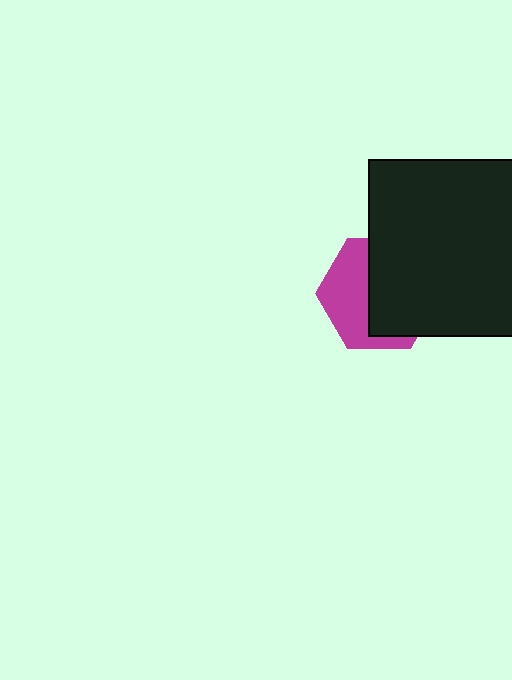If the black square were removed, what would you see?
You would see the complete magenta hexagon.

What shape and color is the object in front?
The object in front is a black square.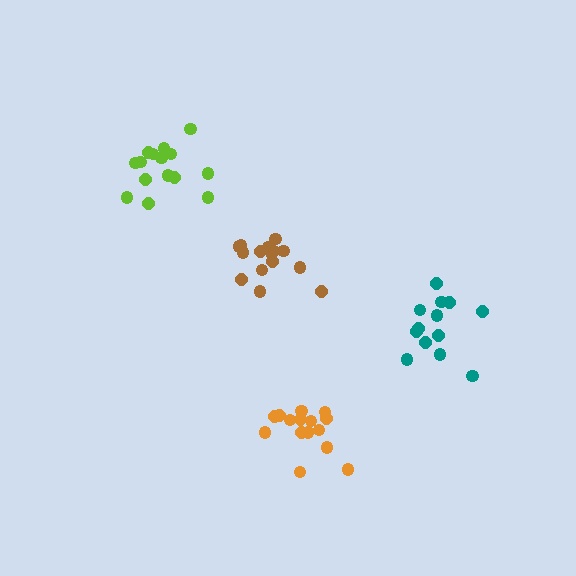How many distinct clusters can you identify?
There are 4 distinct clusters.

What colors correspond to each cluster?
The clusters are colored: orange, teal, lime, brown.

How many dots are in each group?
Group 1: 15 dots, Group 2: 13 dots, Group 3: 15 dots, Group 4: 15 dots (58 total).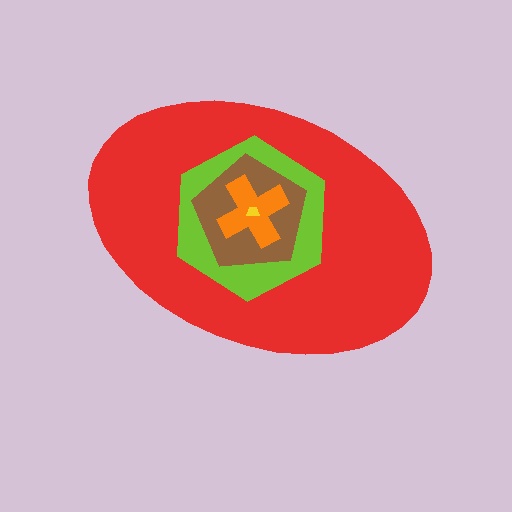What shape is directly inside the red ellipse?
The lime hexagon.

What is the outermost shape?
The red ellipse.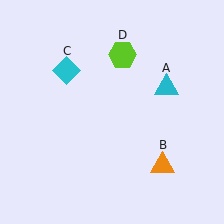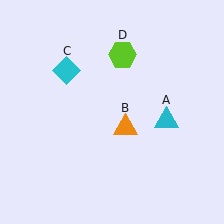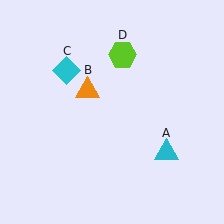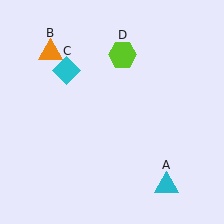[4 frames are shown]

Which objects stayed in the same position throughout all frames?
Cyan diamond (object C) and lime hexagon (object D) remained stationary.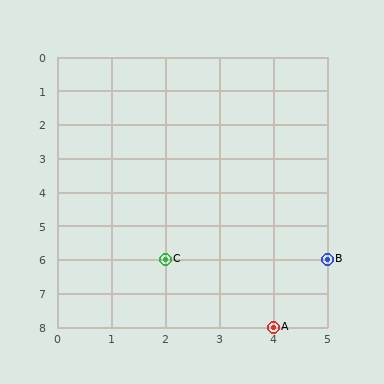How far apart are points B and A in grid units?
Points B and A are 1 column and 2 rows apart (about 2.2 grid units diagonally).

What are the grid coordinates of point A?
Point A is at grid coordinates (4, 8).